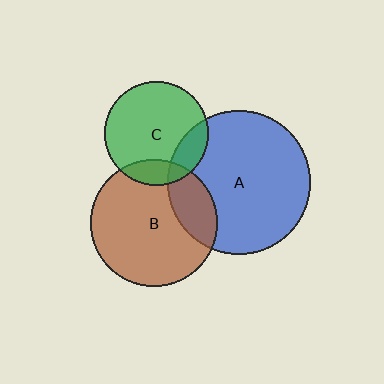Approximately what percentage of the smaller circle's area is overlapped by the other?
Approximately 20%.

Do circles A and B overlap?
Yes.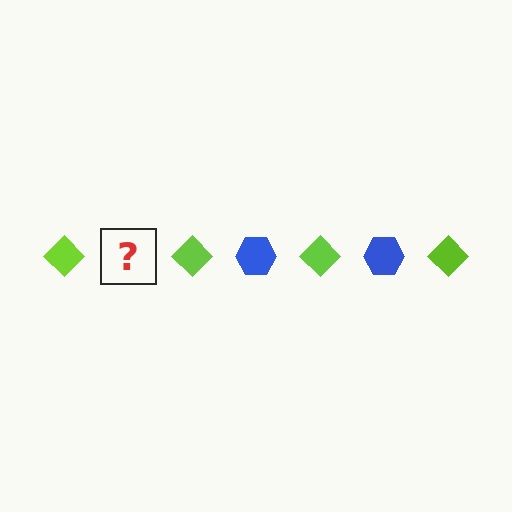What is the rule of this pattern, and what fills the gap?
The rule is that the pattern alternates between lime diamond and blue hexagon. The gap should be filled with a blue hexagon.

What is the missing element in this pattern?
The missing element is a blue hexagon.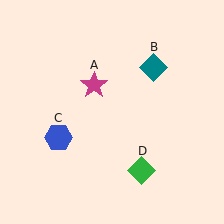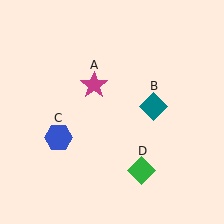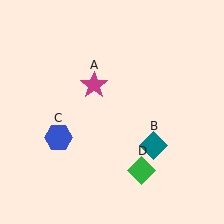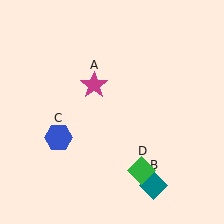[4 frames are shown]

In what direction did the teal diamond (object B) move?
The teal diamond (object B) moved down.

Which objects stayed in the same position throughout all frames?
Magenta star (object A) and blue hexagon (object C) and green diamond (object D) remained stationary.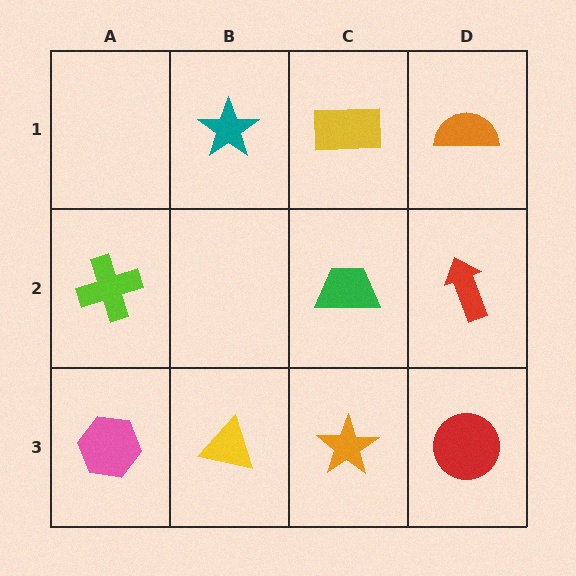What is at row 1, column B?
A teal star.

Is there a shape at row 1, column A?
No, that cell is empty.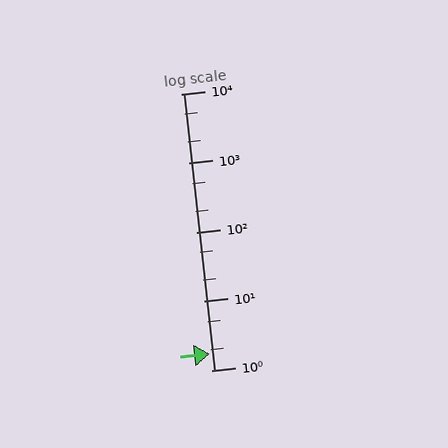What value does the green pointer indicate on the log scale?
The pointer indicates approximately 1.7.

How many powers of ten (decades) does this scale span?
The scale spans 4 decades, from 1 to 10000.